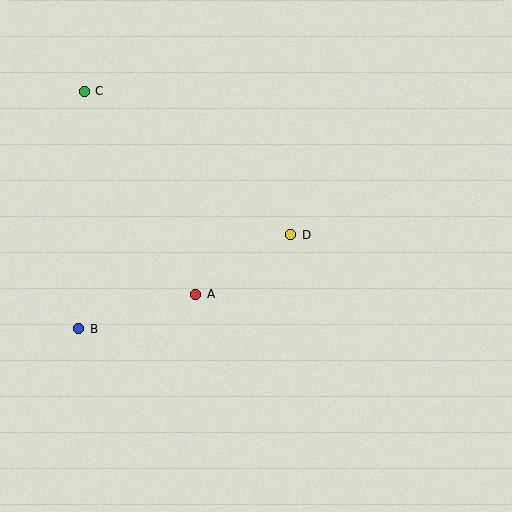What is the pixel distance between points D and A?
The distance between D and A is 112 pixels.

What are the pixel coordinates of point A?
Point A is at (196, 294).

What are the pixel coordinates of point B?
Point B is at (79, 329).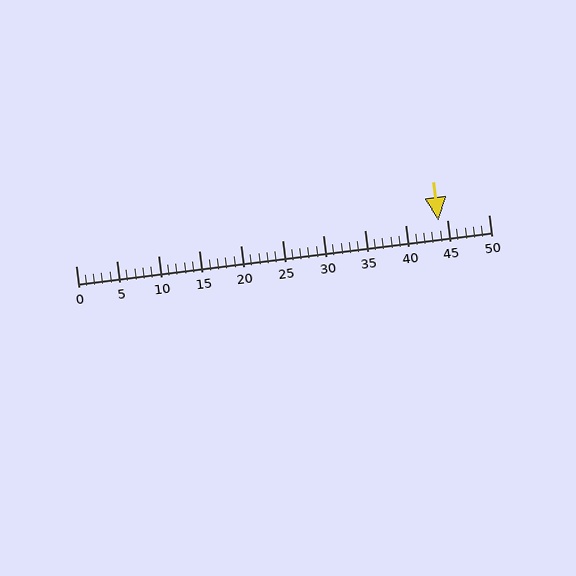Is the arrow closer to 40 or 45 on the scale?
The arrow is closer to 45.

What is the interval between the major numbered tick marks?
The major tick marks are spaced 5 units apart.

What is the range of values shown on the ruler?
The ruler shows values from 0 to 50.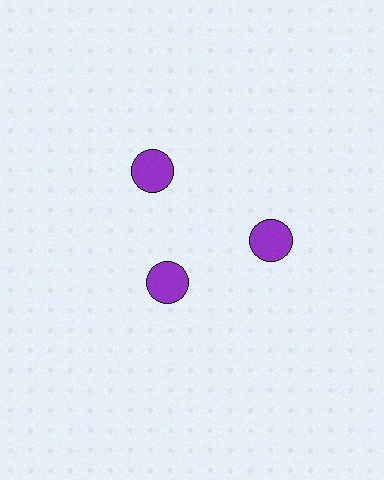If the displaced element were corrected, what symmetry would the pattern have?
It would have 3-fold rotational symmetry — the pattern would map onto itself every 120 degrees.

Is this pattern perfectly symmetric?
No. The 3 purple circles are arranged in a ring, but one element near the 7 o'clock position is pulled inward toward the center, breaking the 3-fold rotational symmetry.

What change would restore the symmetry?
The symmetry would be restored by moving it outward, back onto the ring so that all 3 circles sit at equal angles and equal distance from the center.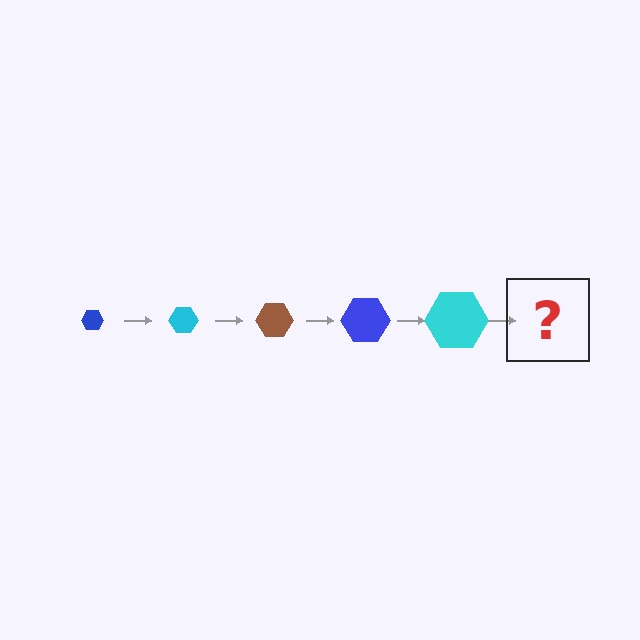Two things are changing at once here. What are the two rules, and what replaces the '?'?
The two rules are that the hexagon grows larger each step and the color cycles through blue, cyan, and brown. The '?' should be a brown hexagon, larger than the previous one.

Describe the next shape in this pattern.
It should be a brown hexagon, larger than the previous one.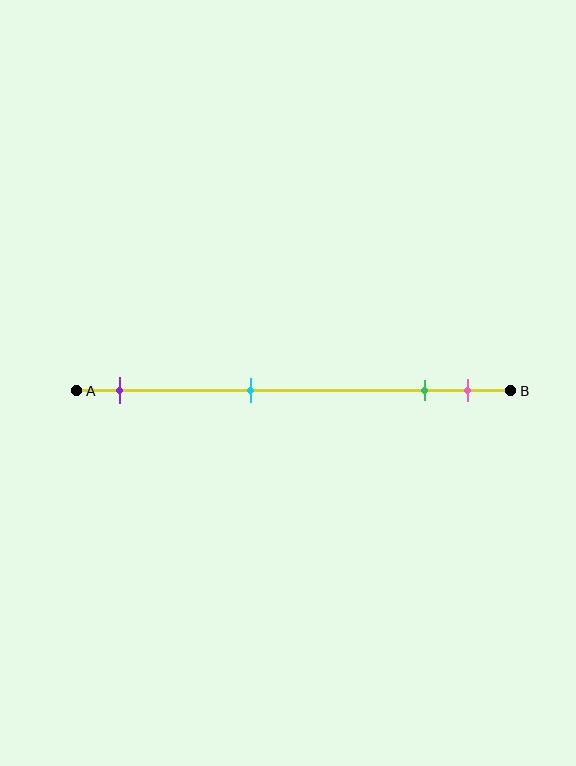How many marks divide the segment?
There are 4 marks dividing the segment.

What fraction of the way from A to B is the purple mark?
The purple mark is approximately 10% (0.1) of the way from A to B.